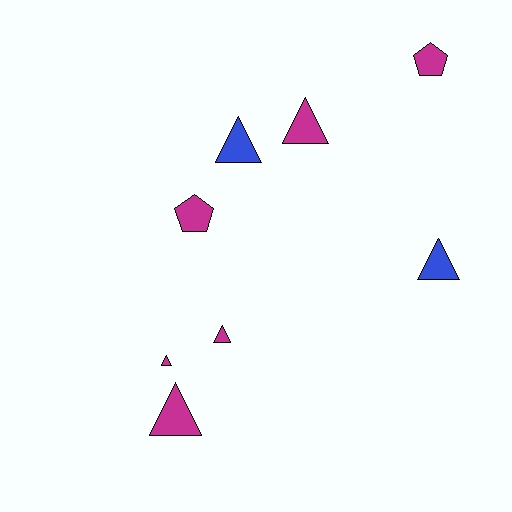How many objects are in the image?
There are 8 objects.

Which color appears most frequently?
Magenta, with 6 objects.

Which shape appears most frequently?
Triangle, with 6 objects.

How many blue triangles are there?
There are 2 blue triangles.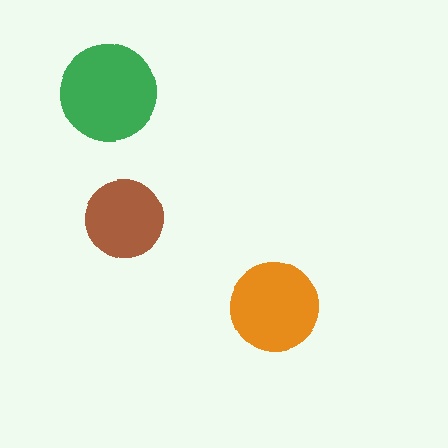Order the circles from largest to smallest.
the green one, the orange one, the brown one.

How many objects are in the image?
There are 3 objects in the image.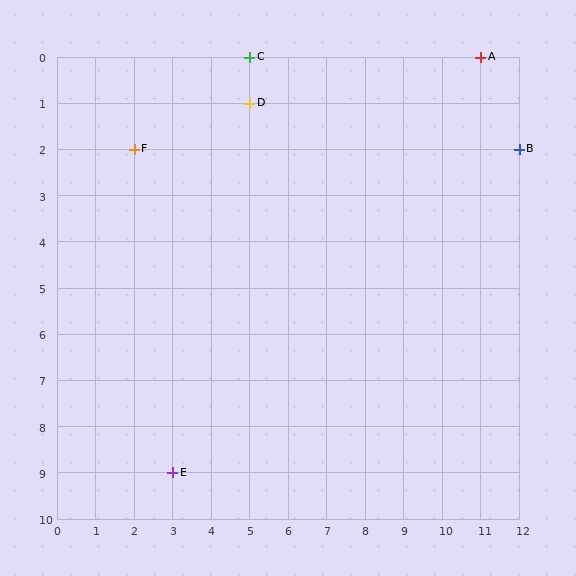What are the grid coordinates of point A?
Point A is at grid coordinates (11, 0).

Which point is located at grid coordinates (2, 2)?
Point F is at (2, 2).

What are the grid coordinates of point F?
Point F is at grid coordinates (2, 2).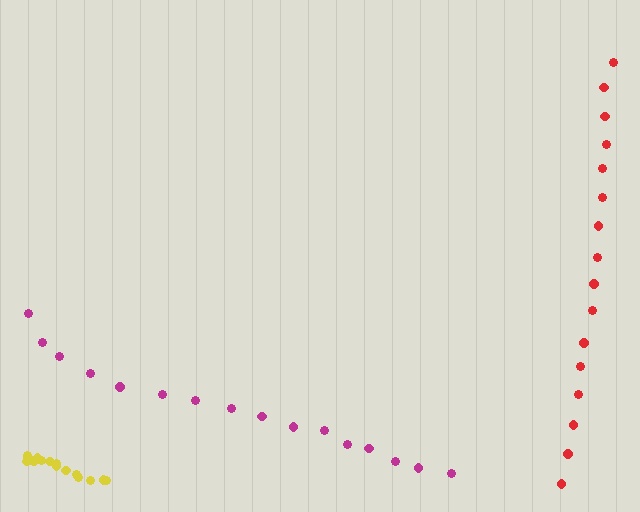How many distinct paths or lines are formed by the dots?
There are 3 distinct paths.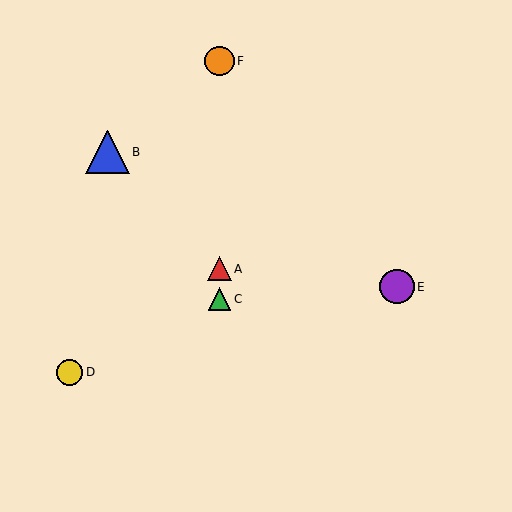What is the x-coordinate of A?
Object A is at x≈219.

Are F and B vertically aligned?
No, F is at x≈219 and B is at x≈108.